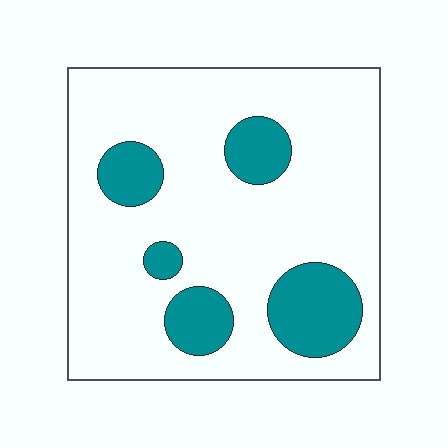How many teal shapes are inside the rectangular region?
5.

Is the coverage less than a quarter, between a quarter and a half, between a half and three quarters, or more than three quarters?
Less than a quarter.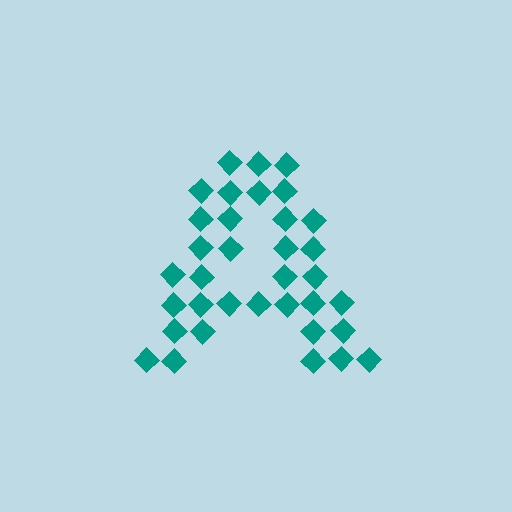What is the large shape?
The large shape is the letter A.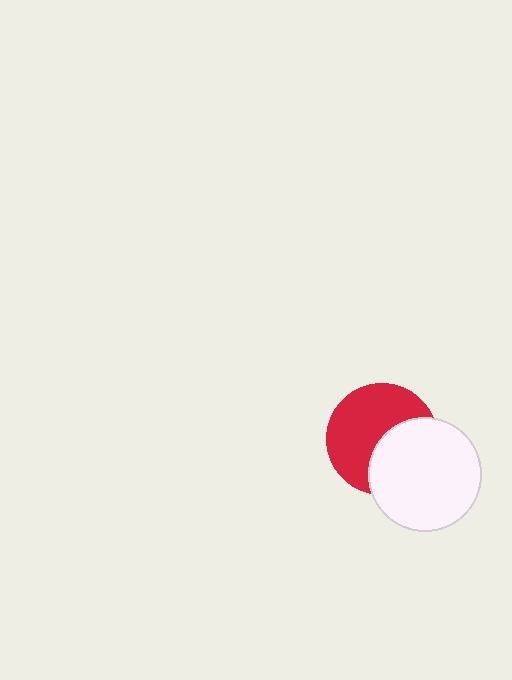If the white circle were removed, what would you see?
You would see the complete red circle.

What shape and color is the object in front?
The object in front is a white circle.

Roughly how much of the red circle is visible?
About half of it is visible (roughly 59%).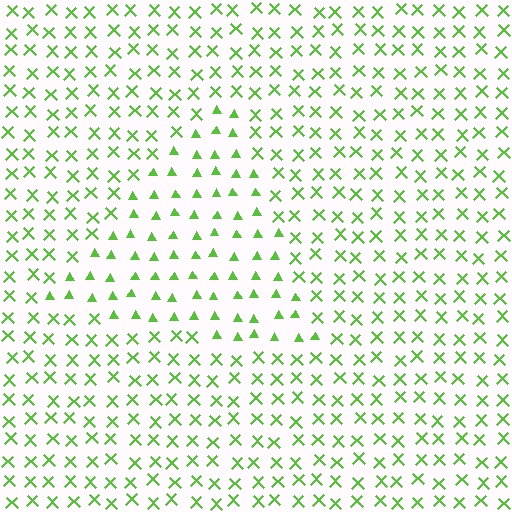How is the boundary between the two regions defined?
The boundary is defined by a change in element shape: triangles inside vs. X marks outside. All elements share the same color and spacing.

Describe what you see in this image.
The image is filled with small lime elements arranged in a uniform grid. A triangle-shaped region contains triangles, while the surrounding area contains X marks. The boundary is defined purely by the change in element shape.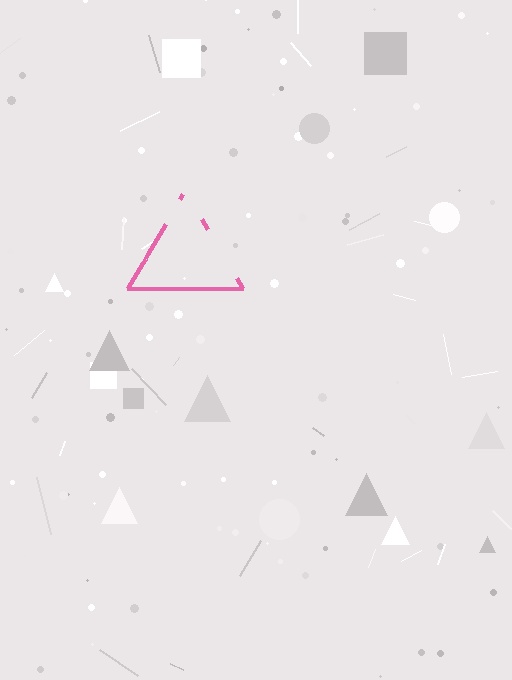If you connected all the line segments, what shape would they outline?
They would outline a triangle.